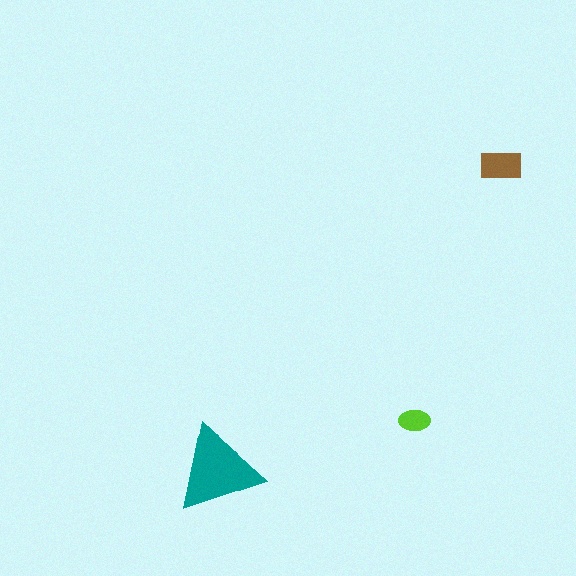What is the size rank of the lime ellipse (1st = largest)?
3rd.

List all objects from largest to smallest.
The teal triangle, the brown rectangle, the lime ellipse.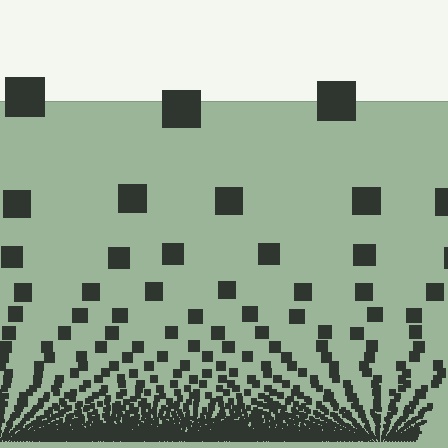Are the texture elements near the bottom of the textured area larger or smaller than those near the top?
Smaller. The gradient is inverted — elements near the bottom are smaller and denser.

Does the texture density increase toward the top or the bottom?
Density increases toward the bottom.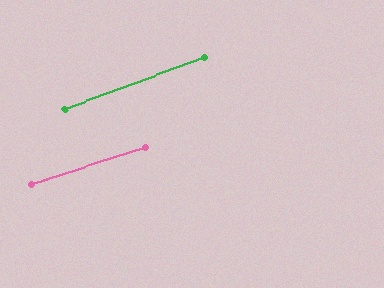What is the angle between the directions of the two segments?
Approximately 2 degrees.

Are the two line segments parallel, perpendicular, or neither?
Parallel — their directions differ by only 1.8°.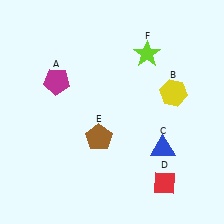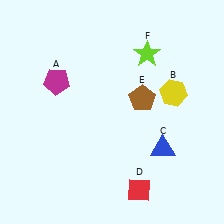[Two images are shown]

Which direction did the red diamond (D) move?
The red diamond (D) moved left.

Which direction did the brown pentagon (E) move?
The brown pentagon (E) moved right.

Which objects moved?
The objects that moved are: the red diamond (D), the brown pentagon (E).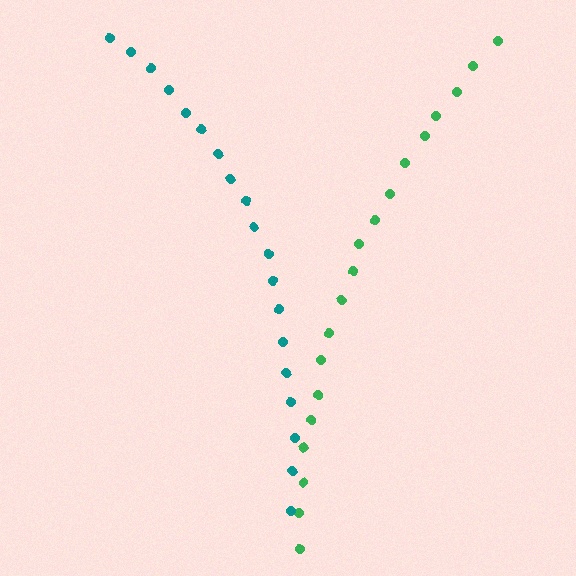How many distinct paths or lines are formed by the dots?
There are 2 distinct paths.